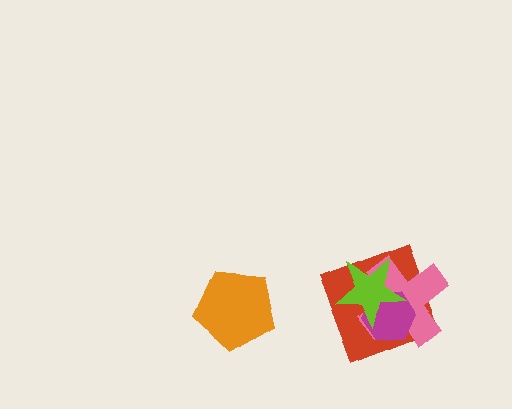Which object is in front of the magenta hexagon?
The lime star is in front of the magenta hexagon.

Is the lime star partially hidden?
No, no other shape covers it.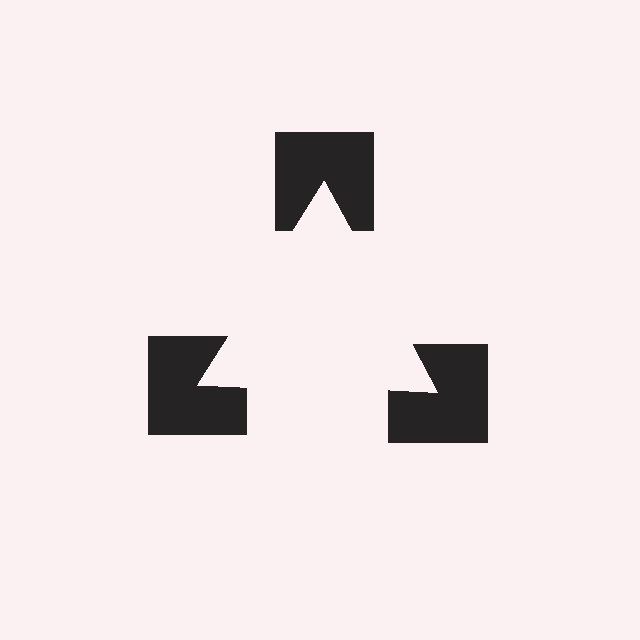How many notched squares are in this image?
There are 3 — one at each vertex of the illusory triangle.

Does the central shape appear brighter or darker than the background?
It typically appears slightly brighter than the background, even though no actual brightness change is drawn.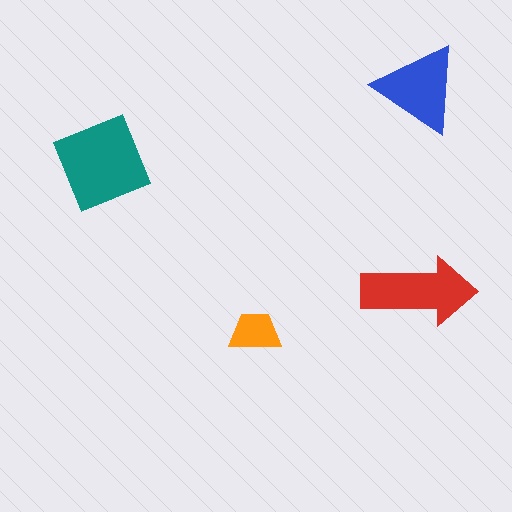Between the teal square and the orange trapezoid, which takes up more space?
The teal square.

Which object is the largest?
The teal square.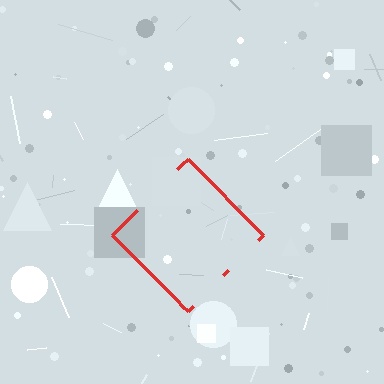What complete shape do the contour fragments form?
The contour fragments form a diamond.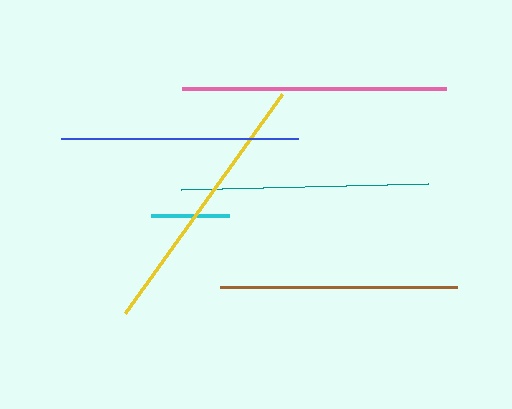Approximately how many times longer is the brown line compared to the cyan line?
The brown line is approximately 3.0 times the length of the cyan line.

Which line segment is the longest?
The yellow line is the longest at approximately 269 pixels.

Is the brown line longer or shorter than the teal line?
The teal line is longer than the brown line.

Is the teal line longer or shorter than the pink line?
The pink line is longer than the teal line.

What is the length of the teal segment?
The teal segment is approximately 247 pixels long.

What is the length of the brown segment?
The brown segment is approximately 237 pixels long.